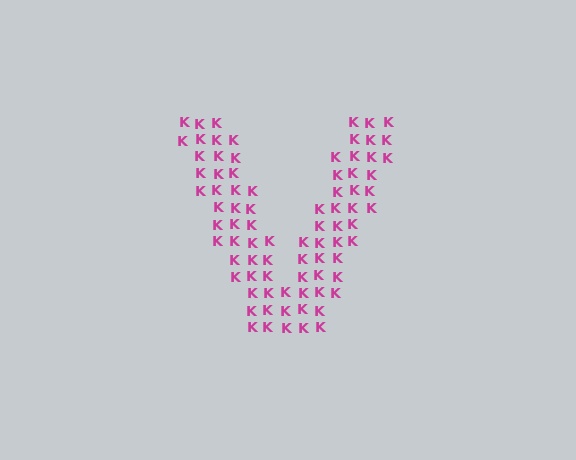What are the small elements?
The small elements are letter K's.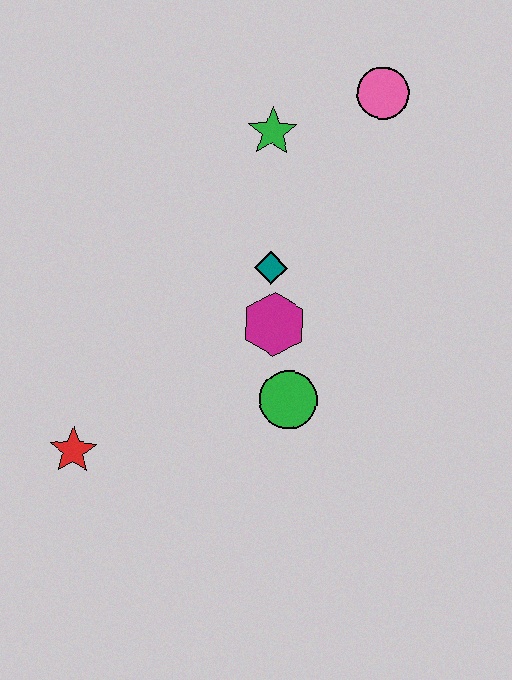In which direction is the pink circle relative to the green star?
The pink circle is to the right of the green star.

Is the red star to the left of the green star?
Yes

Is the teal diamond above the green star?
No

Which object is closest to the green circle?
The magenta hexagon is closest to the green circle.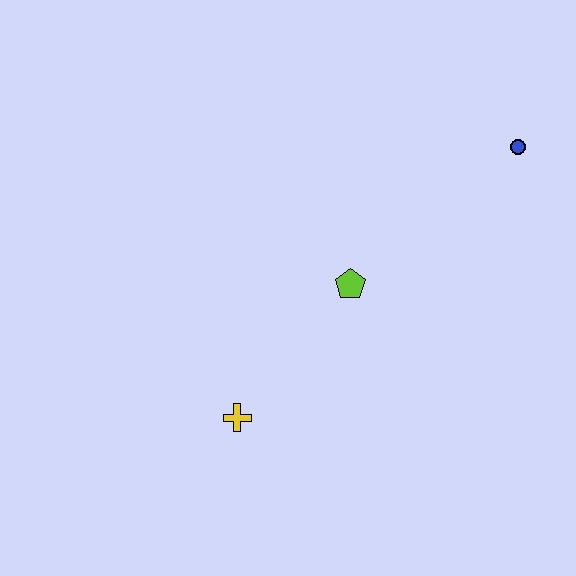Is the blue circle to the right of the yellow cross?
Yes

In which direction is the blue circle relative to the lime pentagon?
The blue circle is to the right of the lime pentagon.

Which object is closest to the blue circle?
The lime pentagon is closest to the blue circle.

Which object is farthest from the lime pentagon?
The blue circle is farthest from the lime pentagon.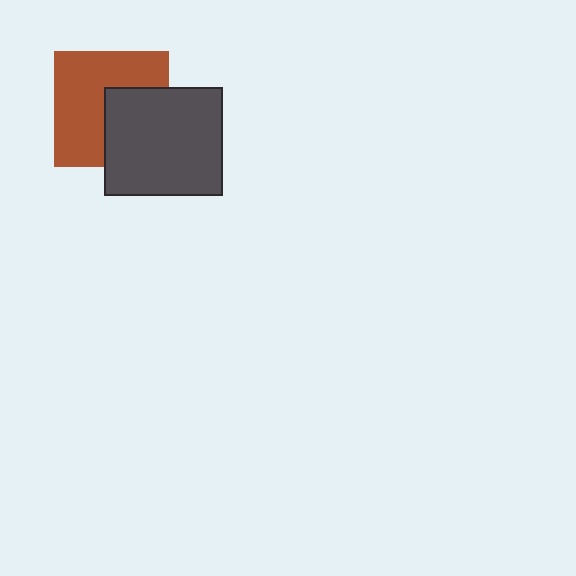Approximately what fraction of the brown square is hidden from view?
Roughly 39% of the brown square is hidden behind the dark gray rectangle.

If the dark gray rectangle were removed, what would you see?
You would see the complete brown square.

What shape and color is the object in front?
The object in front is a dark gray rectangle.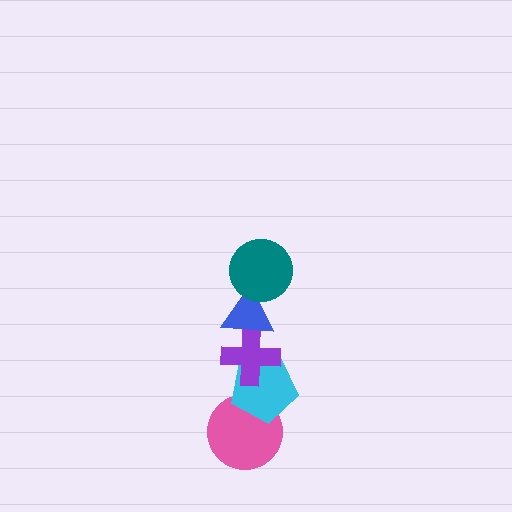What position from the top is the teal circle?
The teal circle is 1st from the top.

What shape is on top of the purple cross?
The blue triangle is on top of the purple cross.